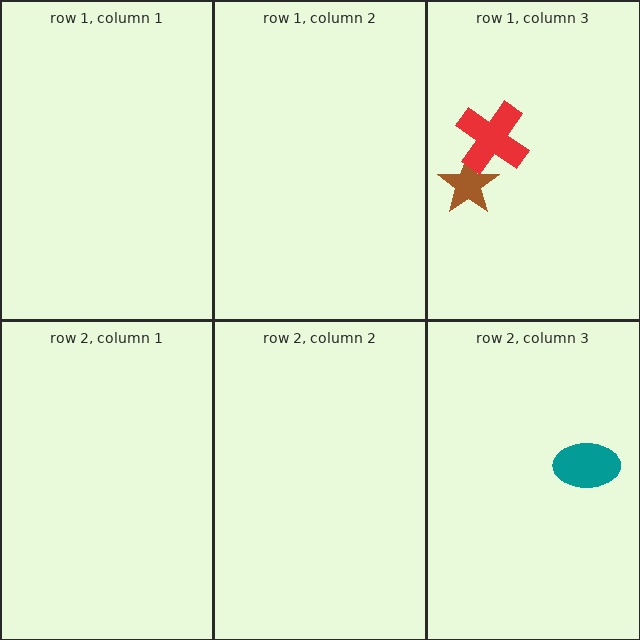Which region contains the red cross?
The row 1, column 3 region.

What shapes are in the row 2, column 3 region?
The teal ellipse.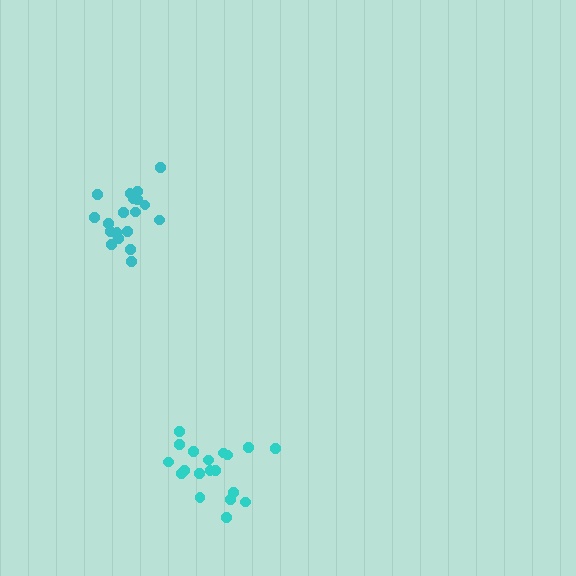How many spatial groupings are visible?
There are 2 spatial groupings.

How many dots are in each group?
Group 1: 19 dots, Group 2: 19 dots (38 total).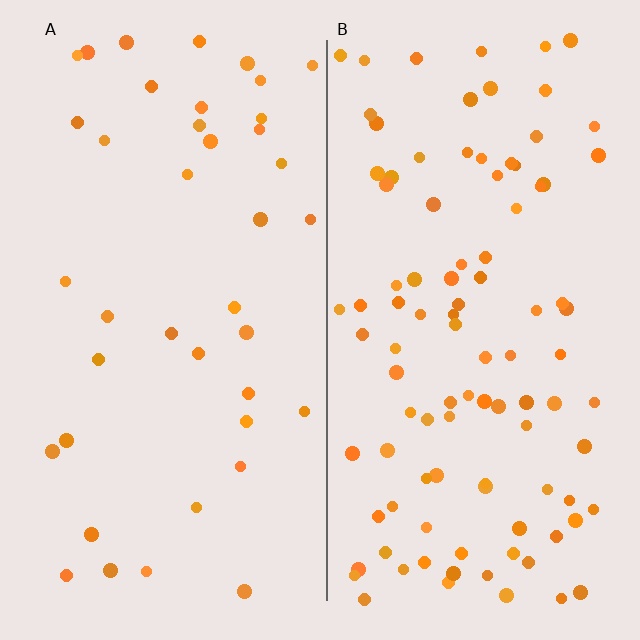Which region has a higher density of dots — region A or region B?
B (the right).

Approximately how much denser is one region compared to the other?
Approximately 2.5× — region B over region A.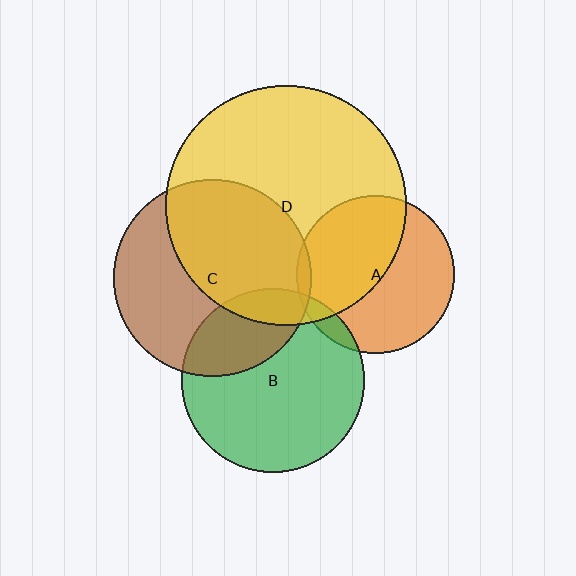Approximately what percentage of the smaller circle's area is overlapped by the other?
Approximately 5%.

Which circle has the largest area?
Circle D (yellow).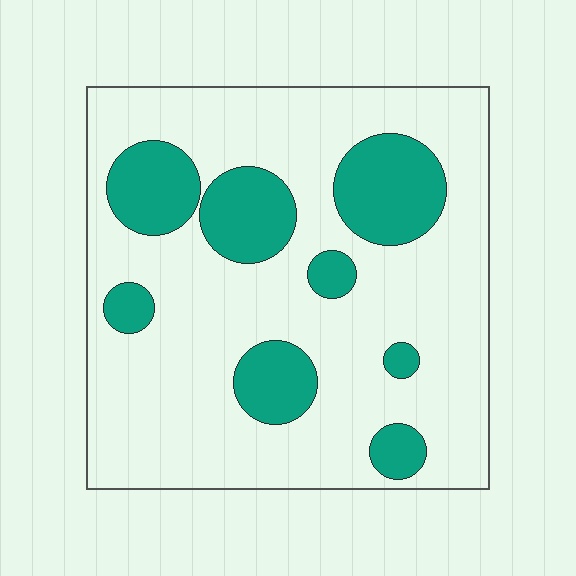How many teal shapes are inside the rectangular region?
8.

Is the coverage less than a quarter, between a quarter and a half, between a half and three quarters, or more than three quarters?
Less than a quarter.